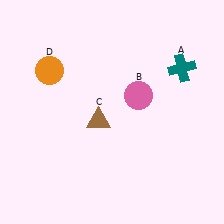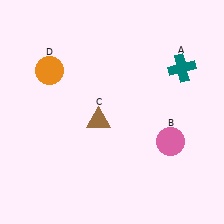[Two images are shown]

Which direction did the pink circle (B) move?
The pink circle (B) moved down.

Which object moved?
The pink circle (B) moved down.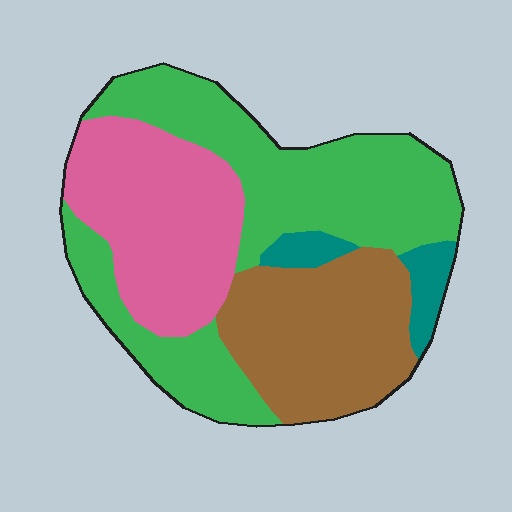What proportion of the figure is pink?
Pink takes up between a sixth and a third of the figure.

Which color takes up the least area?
Teal, at roughly 5%.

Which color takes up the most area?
Green, at roughly 40%.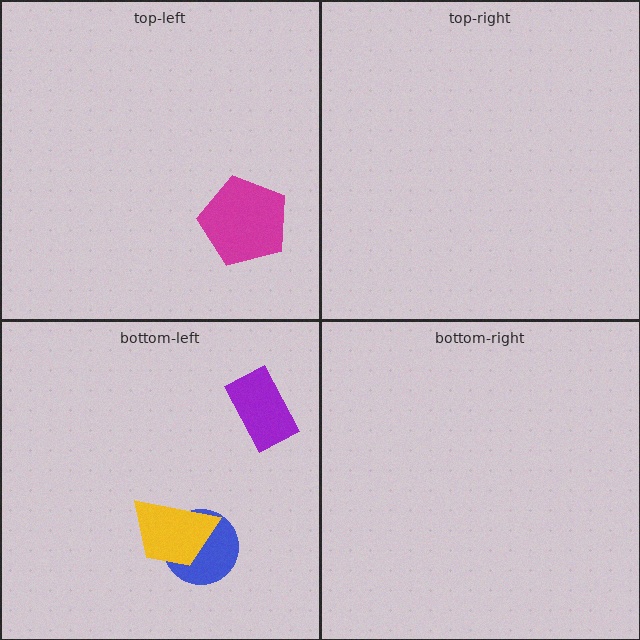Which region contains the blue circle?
The bottom-left region.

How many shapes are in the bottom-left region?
3.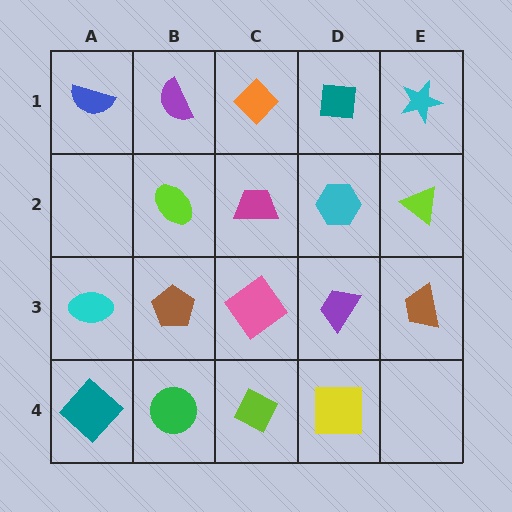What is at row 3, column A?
A cyan ellipse.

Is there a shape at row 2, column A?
No, that cell is empty.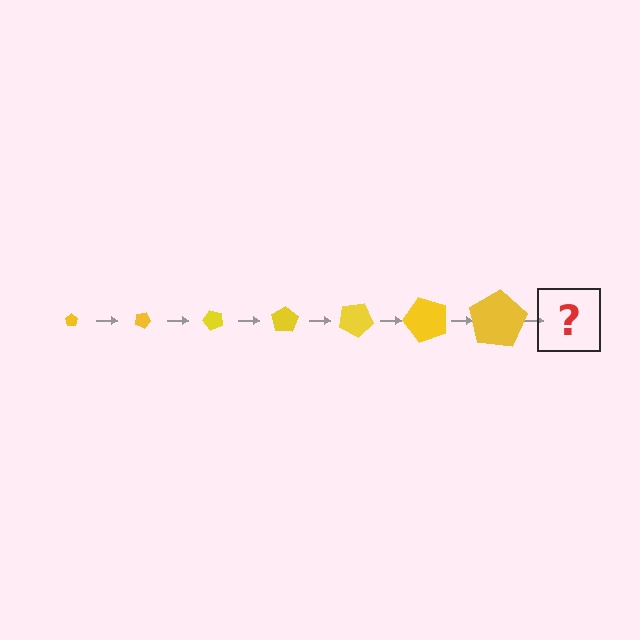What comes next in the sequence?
The next element should be a pentagon, larger than the previous one and rotated 175 degrees from the start.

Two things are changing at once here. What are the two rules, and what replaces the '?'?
The two rules are that the pentagon grows larger each step and it rotates 25 degrees each step. The '?' should be a pentagon, larger than the previous one and rotated 175 degrees from the start.